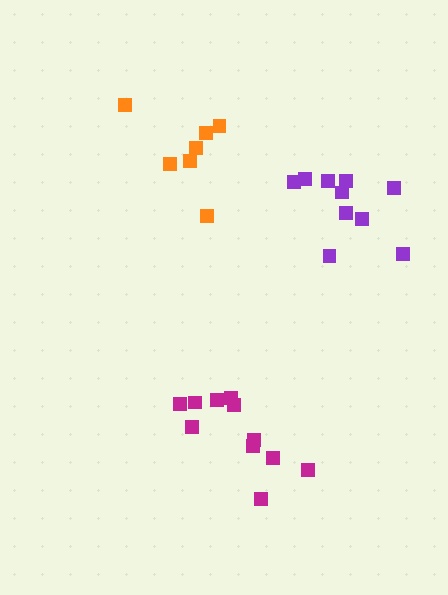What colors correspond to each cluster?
The clusters are colored: orange, magenta, purple.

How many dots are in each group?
Group 1: 7 dots, Group 2: 11 dots, Group 3: 10 dots (28 total).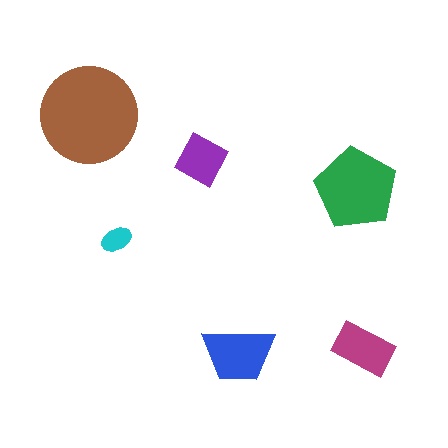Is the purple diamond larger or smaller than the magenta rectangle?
Smaller.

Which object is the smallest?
The cyan ellipse.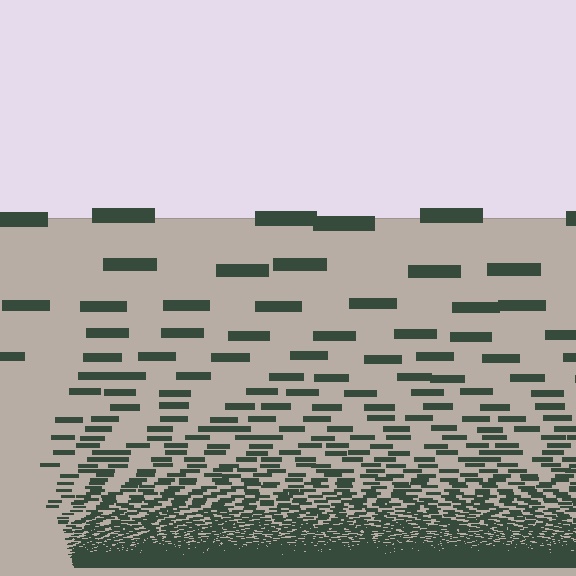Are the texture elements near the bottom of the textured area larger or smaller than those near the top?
Smaller. The gradient is inverted — elements near the bottom are smaller and denser.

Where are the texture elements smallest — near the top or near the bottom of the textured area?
Near the bottom.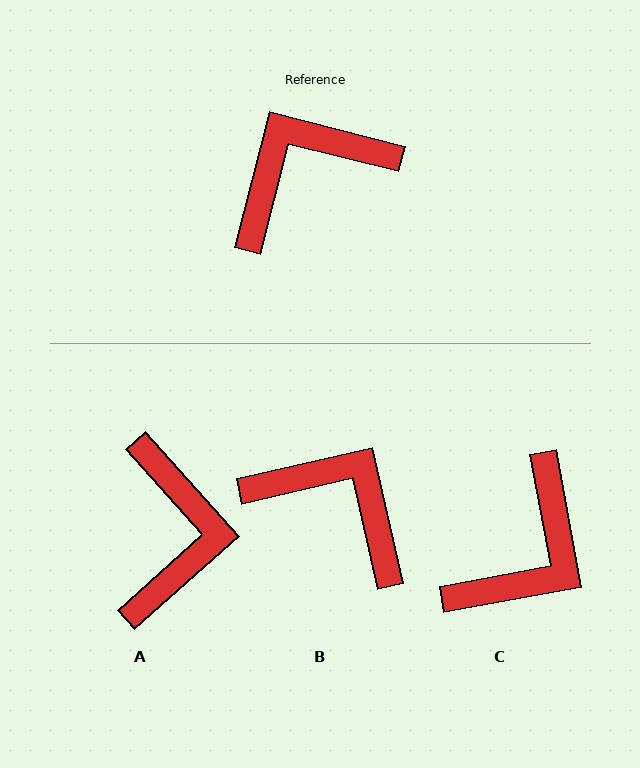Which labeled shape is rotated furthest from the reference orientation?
C, about 155 degrees away.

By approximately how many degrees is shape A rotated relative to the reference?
Approximately 124 degrees clockwise.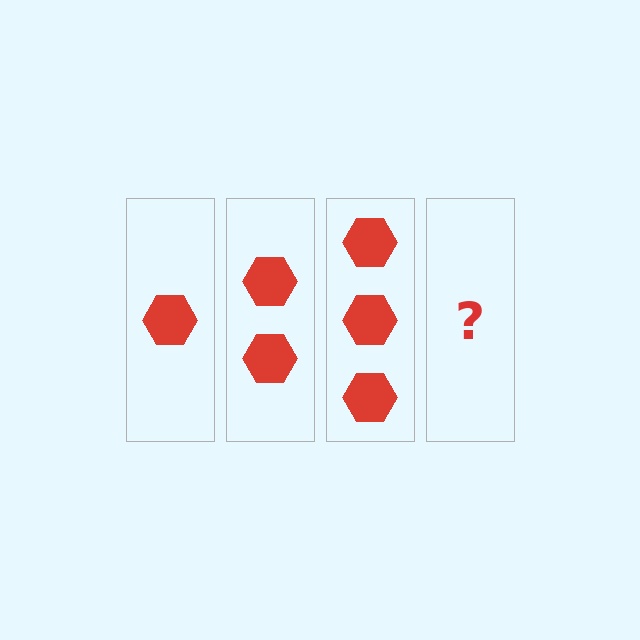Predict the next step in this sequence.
The next step is 4 hexagons.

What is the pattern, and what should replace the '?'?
The pattern is that each step adds one more hexagon. The '?' should be 4 hexagons.